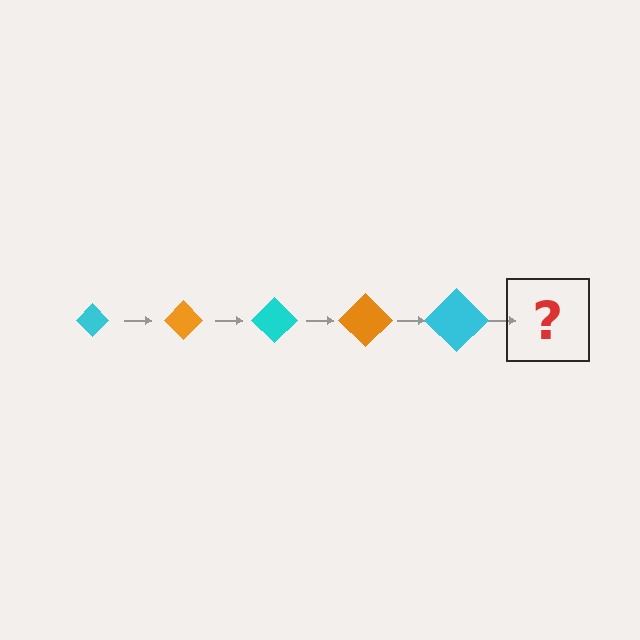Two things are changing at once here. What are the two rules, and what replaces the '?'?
The two rules are that the diamond grows larger each step and the color cycles through cyan and orange. The '?' should be an orange diamond, larger than the previous one.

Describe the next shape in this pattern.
It should be an orange diamond, larger than the previous one.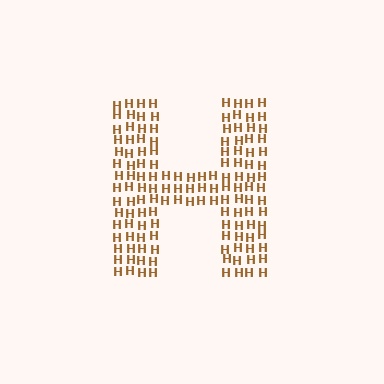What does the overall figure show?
The overall figure shows the letter H.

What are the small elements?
The small elements are letter H's.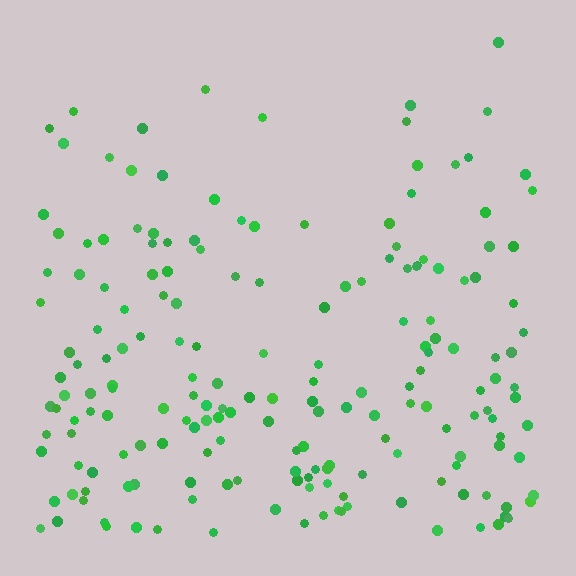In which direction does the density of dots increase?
From top to bottom, with the bottom side densest.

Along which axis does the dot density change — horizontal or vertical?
Vertical.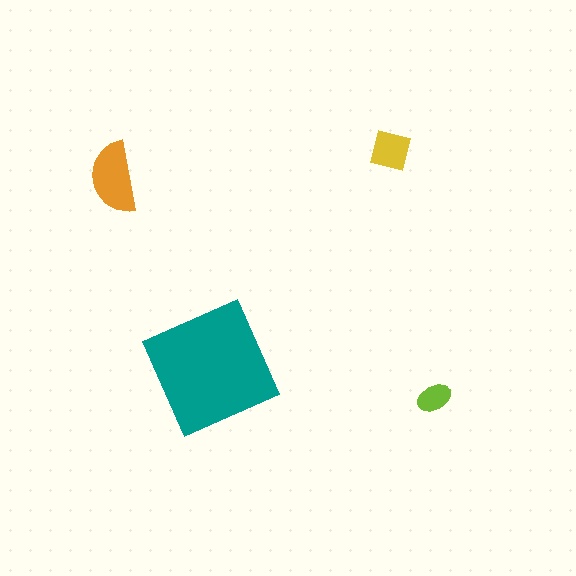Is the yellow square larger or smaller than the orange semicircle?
Smaller.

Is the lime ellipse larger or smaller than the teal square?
Smaller.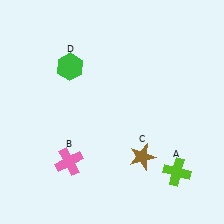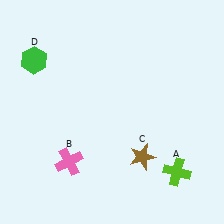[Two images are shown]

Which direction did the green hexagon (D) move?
The green hexagon (D) moved left.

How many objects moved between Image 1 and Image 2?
1 object moved between the two images.